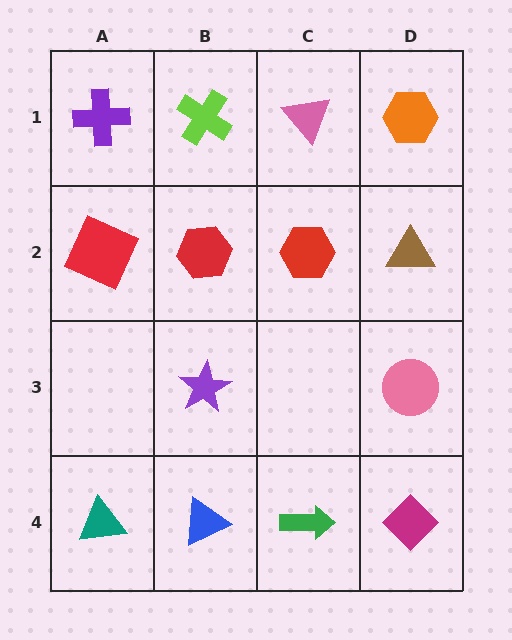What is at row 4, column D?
A magenta diamond.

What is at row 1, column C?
A pink triangle.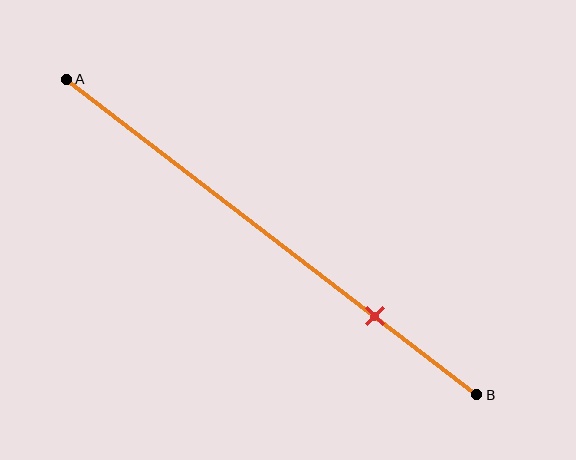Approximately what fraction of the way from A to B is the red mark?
The red mark is approximately 75% of the way from A to B.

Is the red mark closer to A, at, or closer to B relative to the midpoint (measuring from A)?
The red mark is closer to point B than the midpoint of segment AB.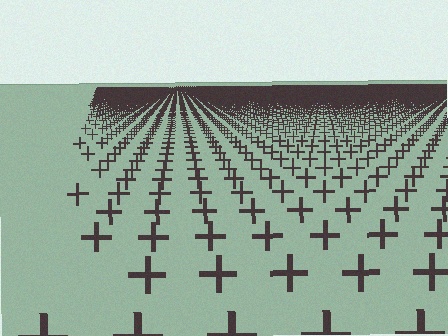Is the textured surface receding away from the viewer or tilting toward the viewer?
The surface is receding away from the viewer. Texture elements get smaller and denser toward the top.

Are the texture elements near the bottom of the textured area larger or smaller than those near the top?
Larger. Near the bottom, elements are closer to the viewer and appear at a bigger on-screen size.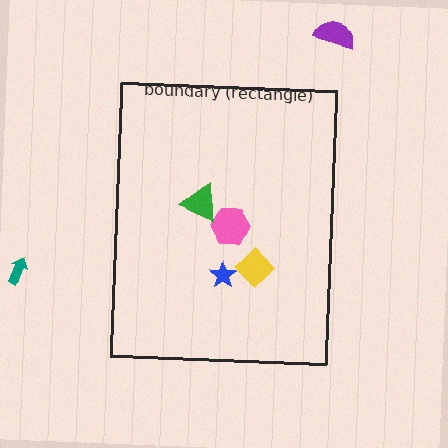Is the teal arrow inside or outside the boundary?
Outside.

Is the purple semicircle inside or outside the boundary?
Outside.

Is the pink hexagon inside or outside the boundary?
Inside.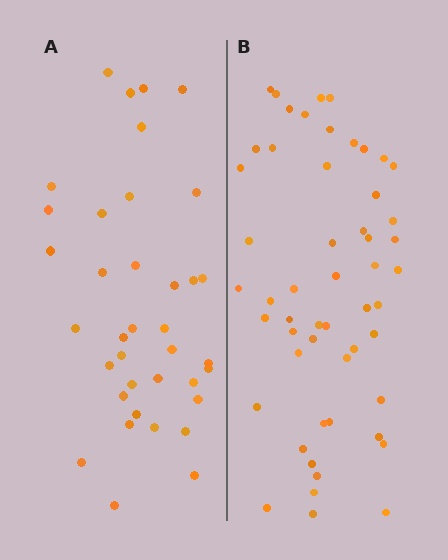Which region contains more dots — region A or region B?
Region B (the right region) has more dots.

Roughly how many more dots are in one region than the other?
Region B has approximately 15 more dots than region A.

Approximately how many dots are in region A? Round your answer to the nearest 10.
About 40 dots. (The exact count is 37, which rounds to 40.)